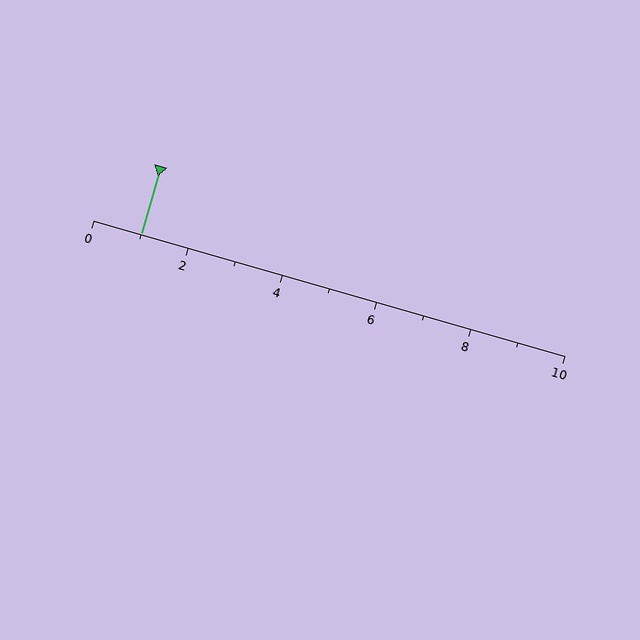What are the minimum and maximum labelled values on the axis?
The axis runs from 0 to 10.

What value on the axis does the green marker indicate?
The marker indicates approximately 1.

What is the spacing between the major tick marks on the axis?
The major ticks are spaced 2 apart.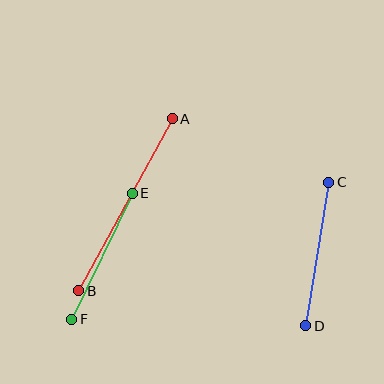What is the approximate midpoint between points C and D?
The midpoint is at approximately (317, 254) pixels.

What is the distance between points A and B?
The distance is approximately 196 pixels.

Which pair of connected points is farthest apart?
Points A and B are farthest apart.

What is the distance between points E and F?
The distance is approximately 140 pixels.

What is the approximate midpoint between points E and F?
The midpoint is at approximately (102, 256) pixels.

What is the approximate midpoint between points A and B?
The midpoint is at approximately (125, 205) pixels.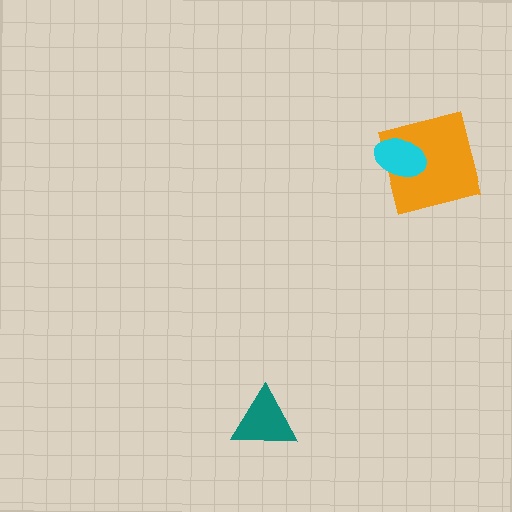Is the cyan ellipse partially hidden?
No, no other shape covers it.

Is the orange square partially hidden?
Yes, it is partially covered by another shape.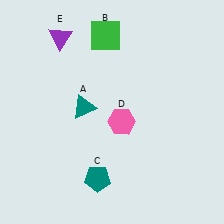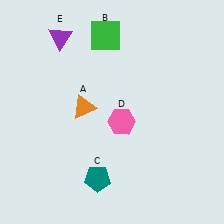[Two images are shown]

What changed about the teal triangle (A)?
In Image 1, A is teal. In Image 2, it changed to orange.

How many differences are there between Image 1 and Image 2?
There is 1 difference between the two images.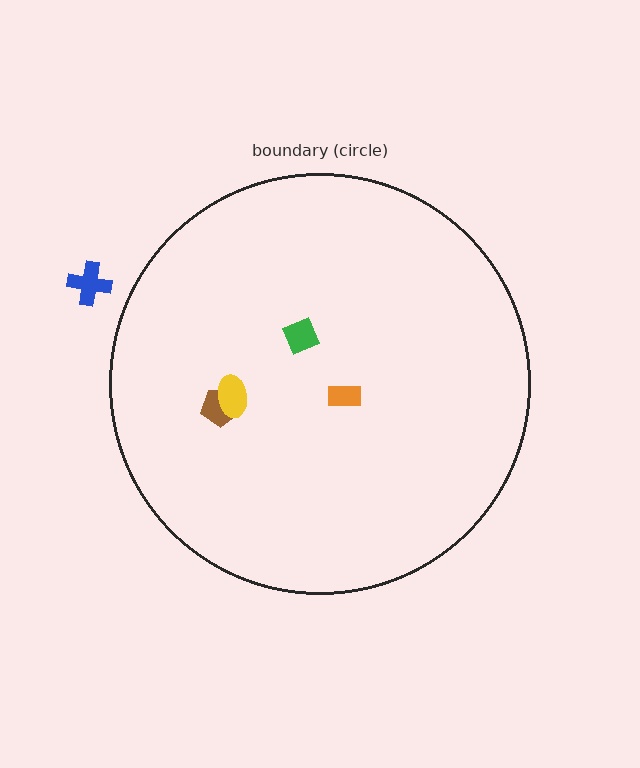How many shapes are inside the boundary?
4 inside, 1 outside.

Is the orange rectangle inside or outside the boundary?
Inside.